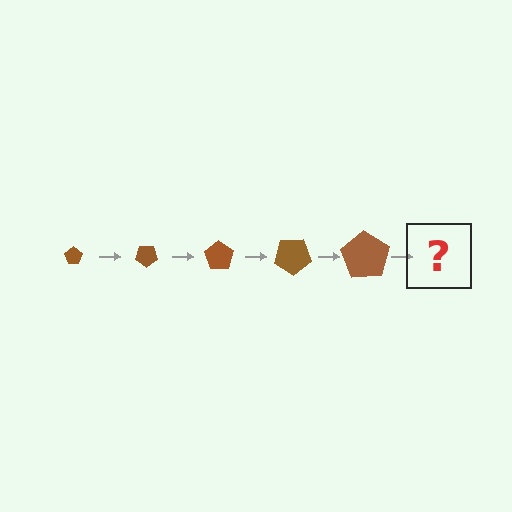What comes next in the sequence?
The next element should be a pentagon, larger than the previous one and rotated 175 degrees from the start.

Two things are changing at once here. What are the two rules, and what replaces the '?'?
The two rules are that the pentagon grows larger each step and it rotates 35 degrees each step. The '?' should be a pentagon, larger than the previous one and rotated 175 degrees from the start.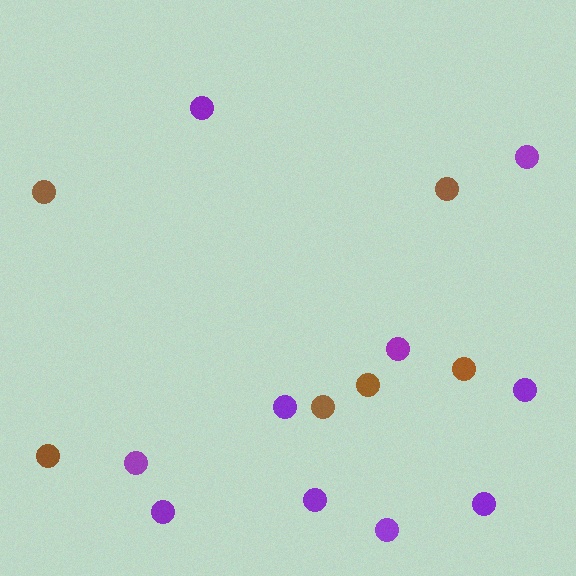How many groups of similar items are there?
There are 2 groups: one group of brown circles (6) and one group of purple circles (10).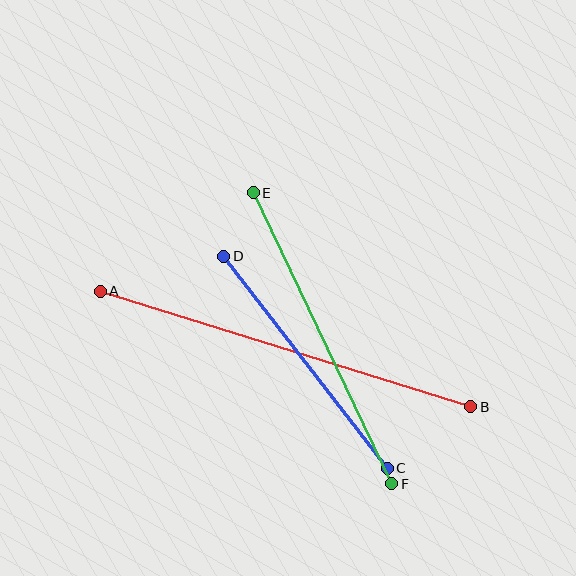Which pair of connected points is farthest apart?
Points A and B are farthest apart.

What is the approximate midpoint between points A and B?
The midpoint is at approximately (286, 349) pixels.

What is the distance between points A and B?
The distance is approximately 388 pixels.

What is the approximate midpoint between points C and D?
The midpoint is at approximately (305, 362) pixels.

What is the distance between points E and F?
The distance is approximately 322 pixels.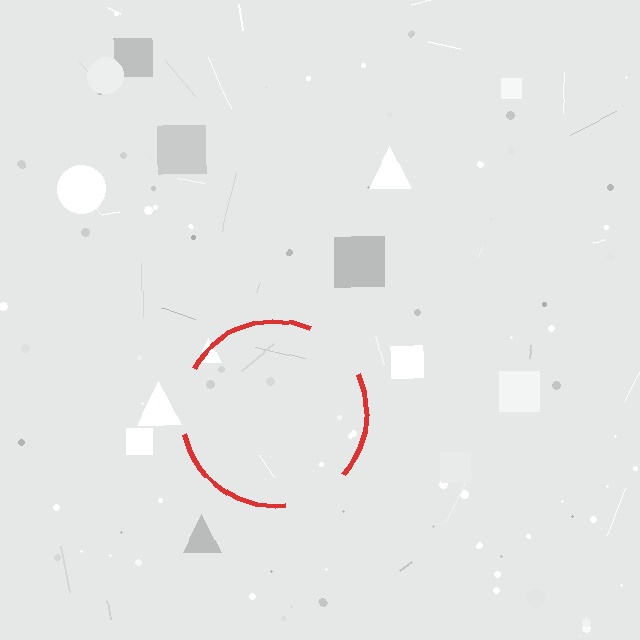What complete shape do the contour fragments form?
The contour fragments form a circle.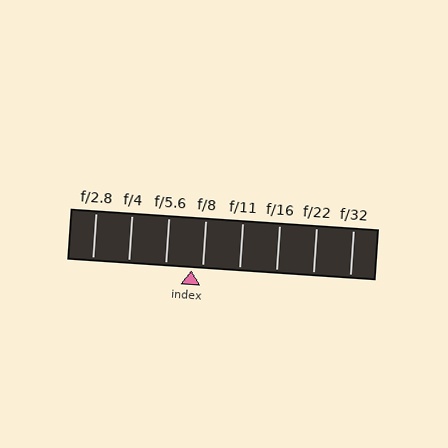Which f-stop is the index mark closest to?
The index mark is closest to f/8.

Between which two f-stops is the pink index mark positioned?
The index mark is between f/5.6 and f/8.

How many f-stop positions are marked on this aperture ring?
There are 8 f-stop positions marked.